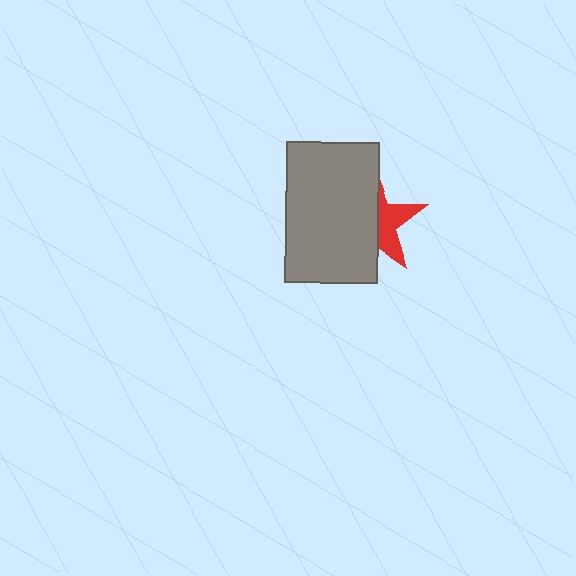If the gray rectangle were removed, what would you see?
You would see the complete red star.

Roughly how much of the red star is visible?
A small part of it is visible (roughly 41%).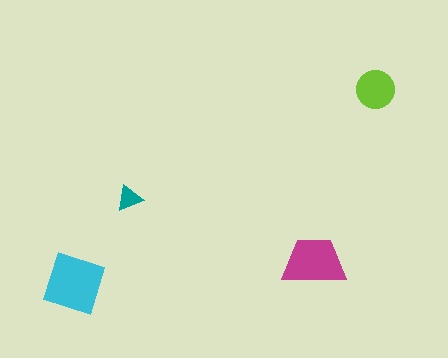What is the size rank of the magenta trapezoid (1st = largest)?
2nd.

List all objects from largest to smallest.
The cyan diamond, the magenta trapezoid, the lime circle, the teal triangle.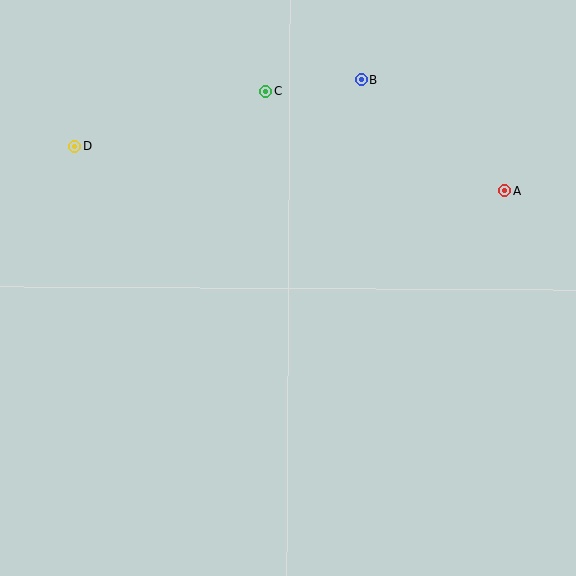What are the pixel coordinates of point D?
Point D is at (75, 146).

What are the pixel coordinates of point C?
Point C is at (266, 91).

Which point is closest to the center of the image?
Point C at (266, 91) is closest to the center.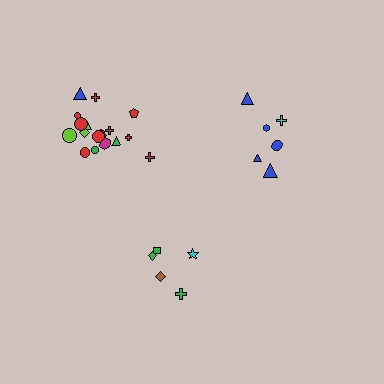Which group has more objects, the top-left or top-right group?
The top-left group.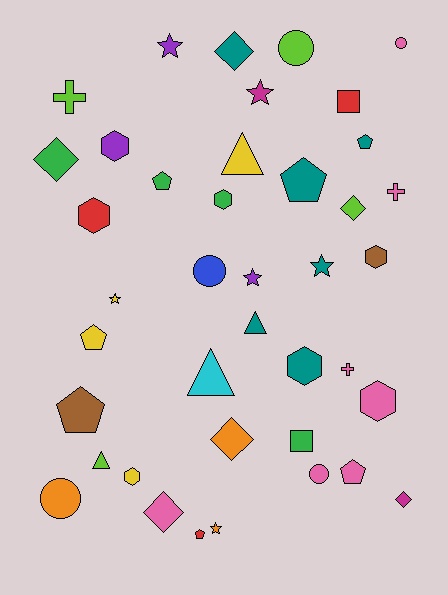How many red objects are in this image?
There are 3 red objects.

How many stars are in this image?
There are 6 stars.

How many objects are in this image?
There are 40 objects.